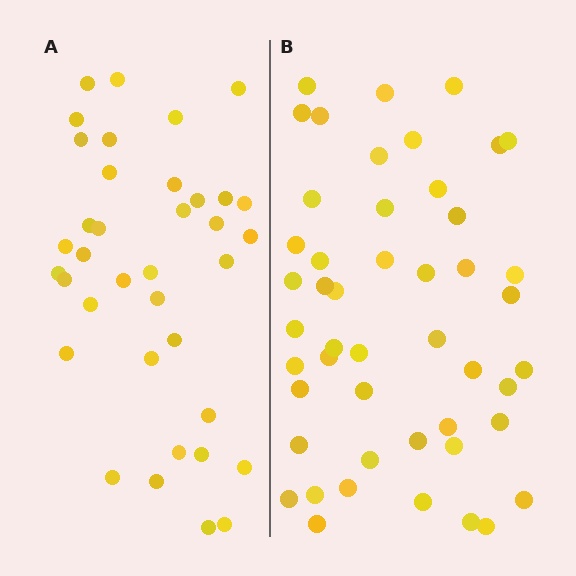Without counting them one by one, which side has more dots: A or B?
Region B (the right region) has more dots.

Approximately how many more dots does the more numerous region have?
Region B has roughly 12 or so more dots than region A.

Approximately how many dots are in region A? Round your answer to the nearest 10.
About 40 dots. (The exact count is 37, which rounds to 40.)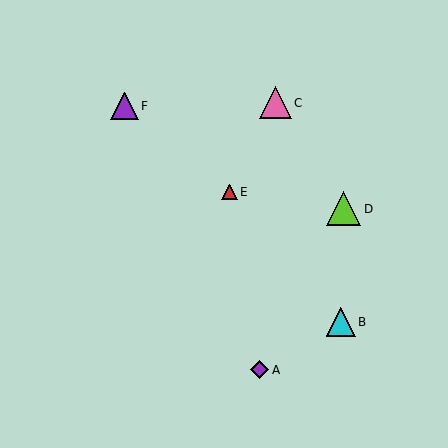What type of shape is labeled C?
Shape C is a pink triangle.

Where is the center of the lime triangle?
The center of the lime triangle is at (343, 209).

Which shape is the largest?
The lime triangle (labeled D) is the largest.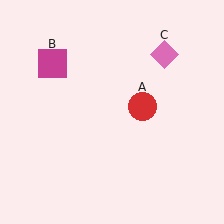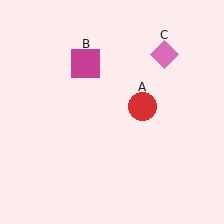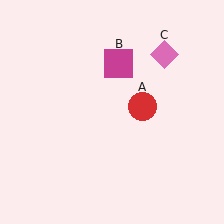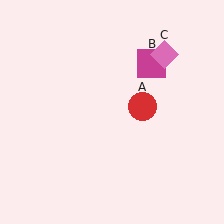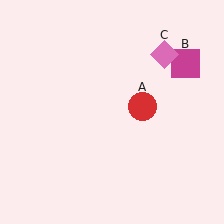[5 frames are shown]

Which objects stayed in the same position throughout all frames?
Red circle (object A) and pink diamond (object C) remained stationary.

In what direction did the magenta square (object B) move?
The magenta square (object B) moved right.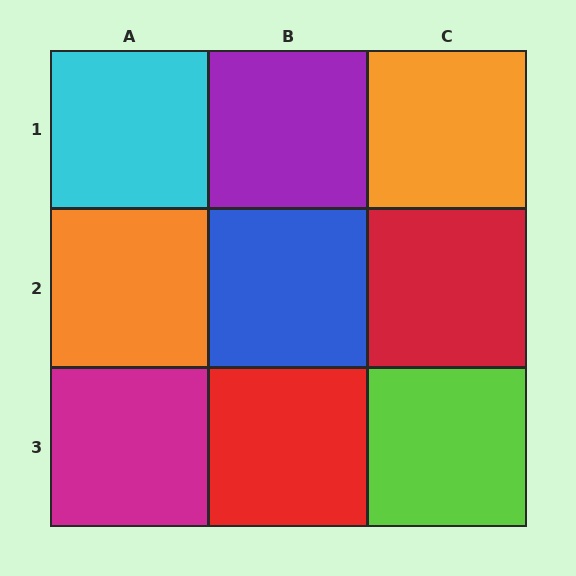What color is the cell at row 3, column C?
Lime.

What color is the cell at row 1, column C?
Orange.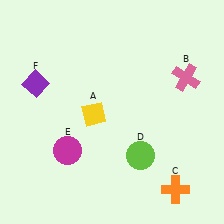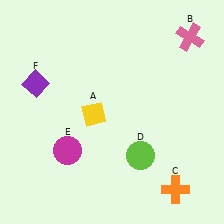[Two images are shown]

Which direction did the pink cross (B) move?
The pink cross (B) moved up.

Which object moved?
The pink cross (B) moved up.